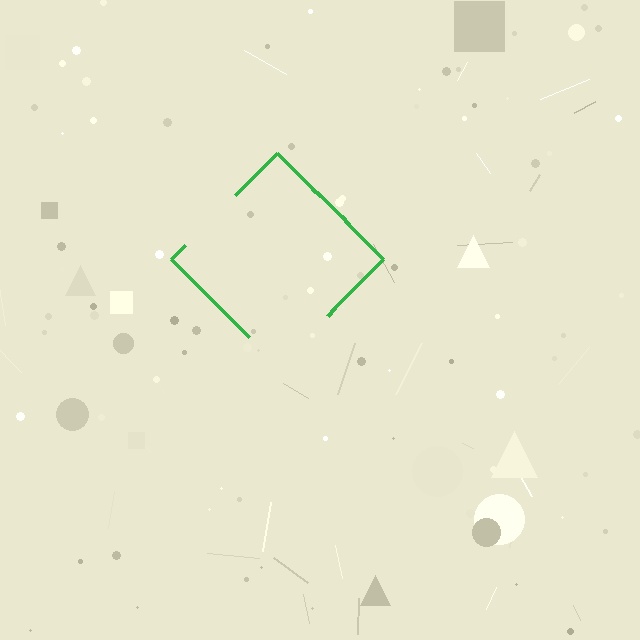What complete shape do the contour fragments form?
The contour fragments form a diamond.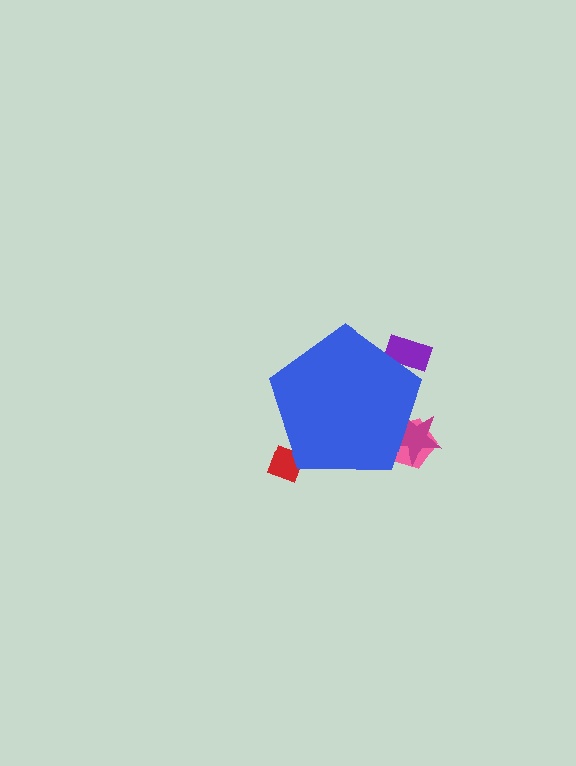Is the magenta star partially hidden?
Yes, the magenta star is partially hidden behind the blue pentagon.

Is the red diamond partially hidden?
Yes, the red diamond is partially hidden behind the blue pentagon.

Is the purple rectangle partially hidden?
Yes, the purple rectangle is partially hidden behind the blue pentagon.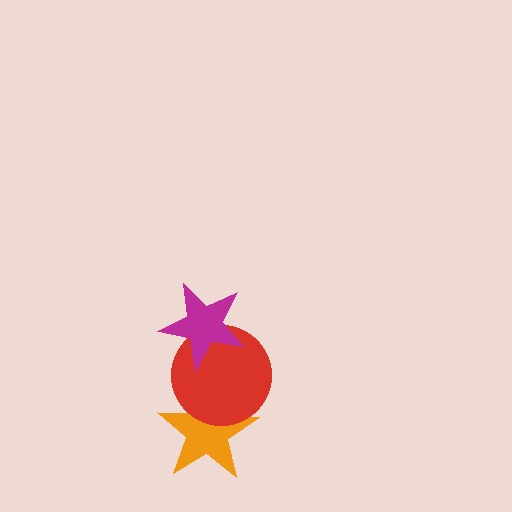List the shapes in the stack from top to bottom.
From top to bottom: the magenta star, the red circle, the orange star.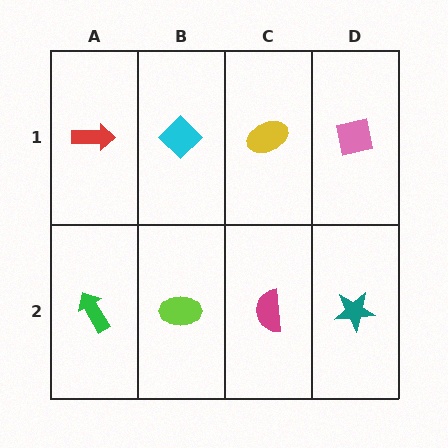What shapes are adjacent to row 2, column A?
A red arrow (row 1, column A), a lime ellipse (row 2, column B).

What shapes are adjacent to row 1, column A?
A green arrow (row 2, column A), a cyan diamond (row 1, column B).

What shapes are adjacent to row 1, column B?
A lime ellipse (row 2, column B), a red arrow (row 1, column A), a yellow ellipse (row 1, column C).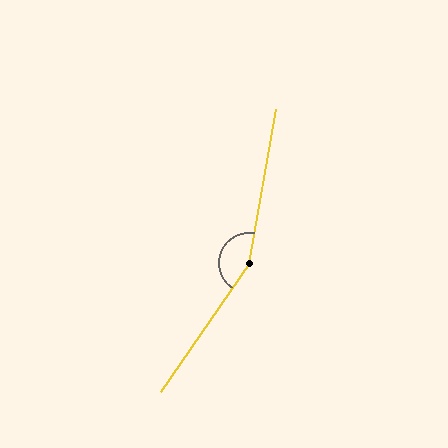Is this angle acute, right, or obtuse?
It is obtuse.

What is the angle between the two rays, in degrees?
Approximately 155 degrees.